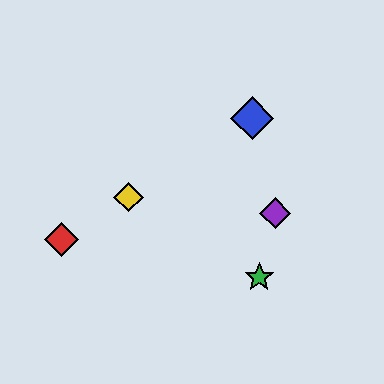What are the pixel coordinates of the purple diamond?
The purple diamond is at (275, 213).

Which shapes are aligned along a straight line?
The red diamond, the blue diamond, the yellow diamond are aligned along a straight line.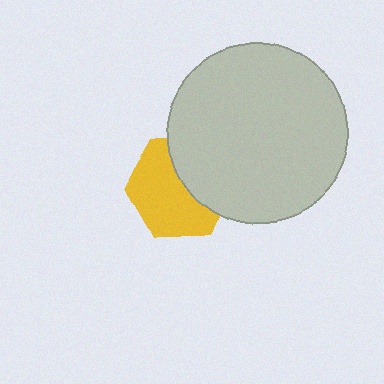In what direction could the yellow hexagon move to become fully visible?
The yellow hexagon could move left. That would shift it out from behind the light gray circle entirely.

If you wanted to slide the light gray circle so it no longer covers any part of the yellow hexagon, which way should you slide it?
Slide it right — that is the most direct way to separate the two shapes.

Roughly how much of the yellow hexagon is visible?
About half of it is visible (roughly 60%).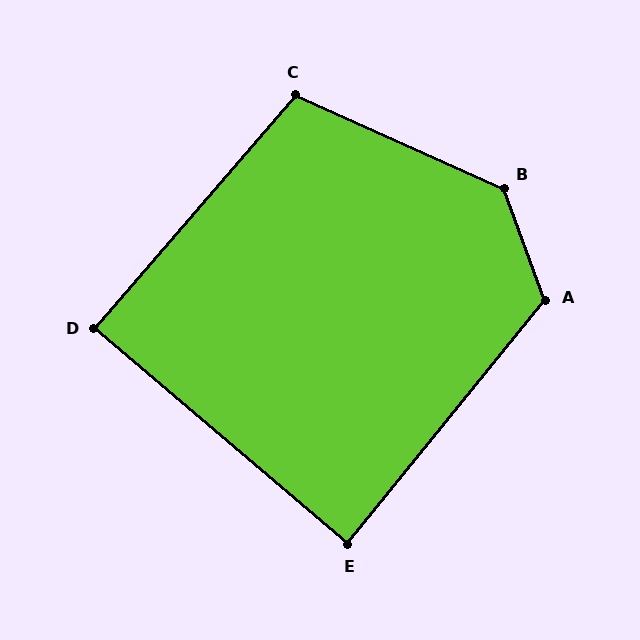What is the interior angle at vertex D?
Approximately 90 degrees (approximately right).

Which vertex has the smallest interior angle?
E, at approximately 89 degrees.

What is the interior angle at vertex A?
Approximately 121 degrees (obtuse).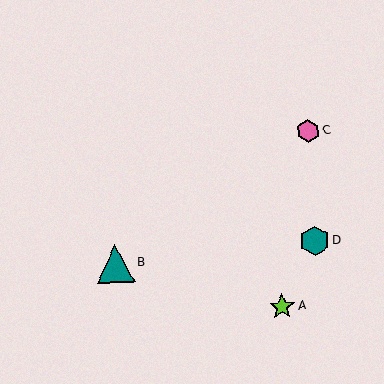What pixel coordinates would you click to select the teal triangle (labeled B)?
Click at (115, 263) to select the teal triangle B.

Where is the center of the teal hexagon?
The center of the teal hexagon is at (315, 241).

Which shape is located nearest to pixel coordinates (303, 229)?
The teal hexagon (labeled D) at (315, 241) is nearest to that location.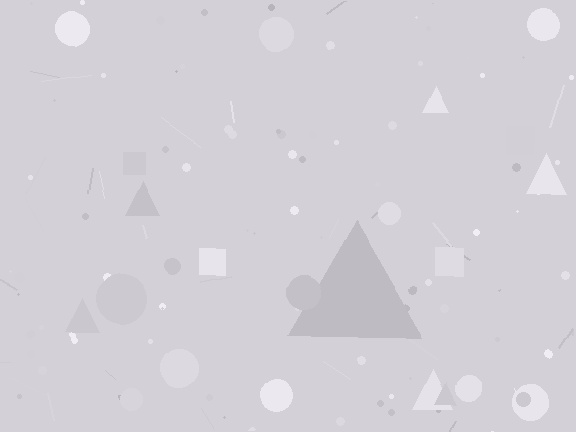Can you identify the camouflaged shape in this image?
The camouflaged shape is a triangle.